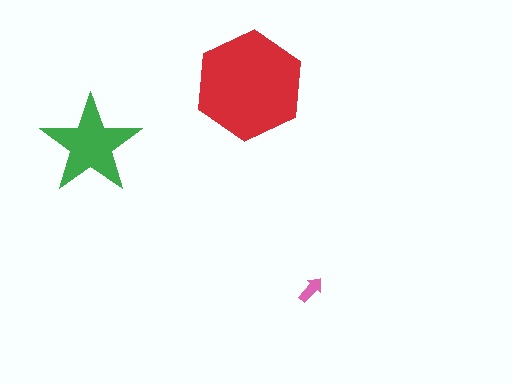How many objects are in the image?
There are 3 objects in the image.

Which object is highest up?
The red hexagon is topmost.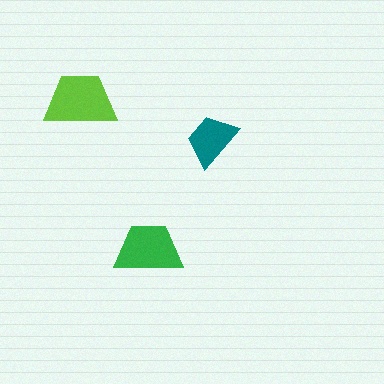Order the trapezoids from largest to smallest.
the lime one, the green one, the teal one.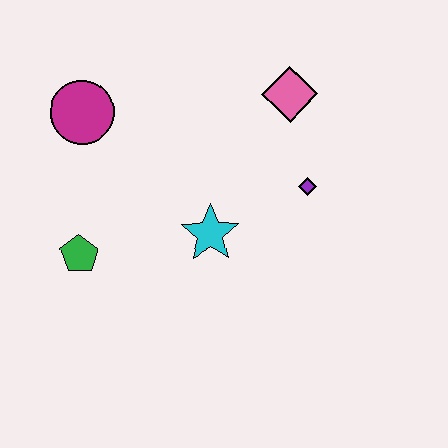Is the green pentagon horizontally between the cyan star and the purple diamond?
No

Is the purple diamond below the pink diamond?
Yes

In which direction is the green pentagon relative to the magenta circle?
The green pentagon is below the magenta circle.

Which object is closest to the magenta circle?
The green pentagon is closest to the magenta circle.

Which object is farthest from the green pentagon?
The pink diamond is farthest from the green pentagon.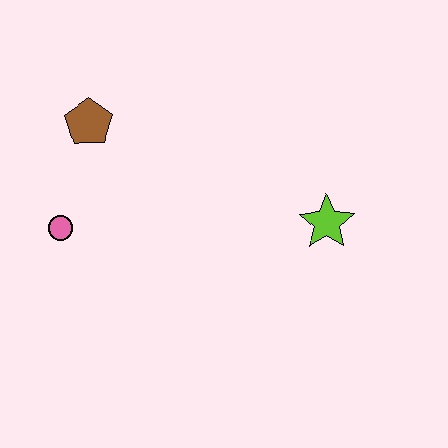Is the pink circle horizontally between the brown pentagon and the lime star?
No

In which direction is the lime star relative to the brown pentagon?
The lime star is to the right of the brown pentagon.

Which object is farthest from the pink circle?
The lime star is farthest from the pink circle.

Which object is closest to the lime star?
The brown pentagon is closest to the lime star.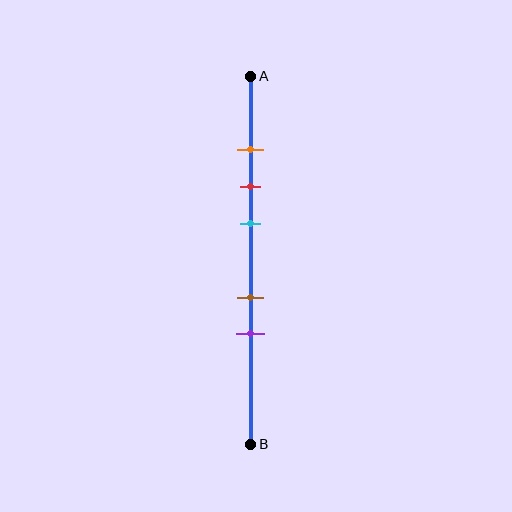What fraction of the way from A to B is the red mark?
The red mark is approximately 30% (0.3) of the way from A to B.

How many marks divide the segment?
There are 5 marks dividing the segment.